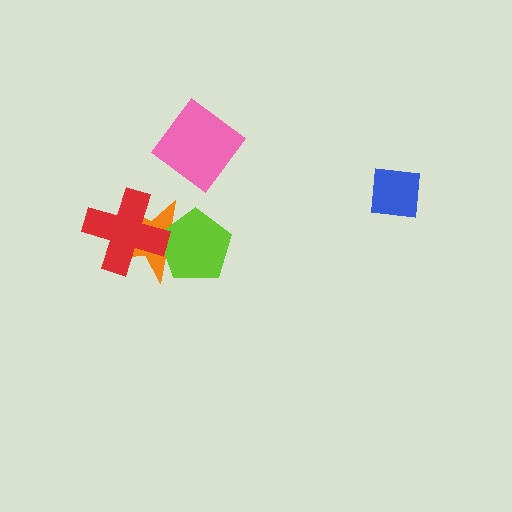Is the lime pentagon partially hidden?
Yes, it is partially covered by another shape.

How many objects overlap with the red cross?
2 objects overlap with the red cross.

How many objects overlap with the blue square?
0 objects overlap with the blue square.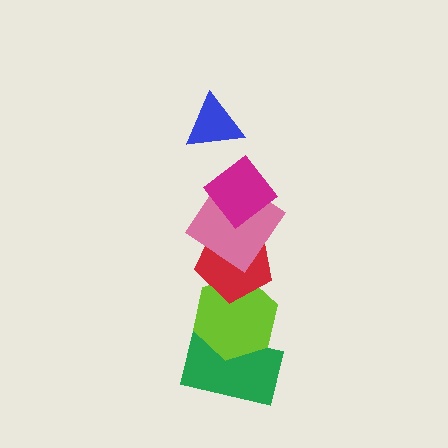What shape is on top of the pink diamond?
The magenta diamond is on top of the pink diamond.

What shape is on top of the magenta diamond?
The blue triangle is on top of the magenta diamond.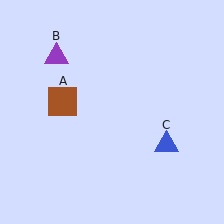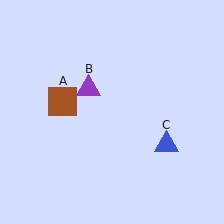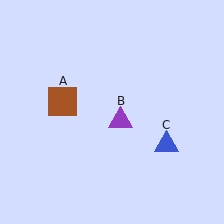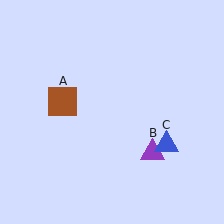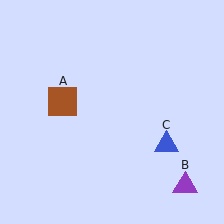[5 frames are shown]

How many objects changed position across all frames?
1 object changed position: purple triangle (object B).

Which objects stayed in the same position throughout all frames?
Brown square (object A) and blue triangle (object C) remained stationary.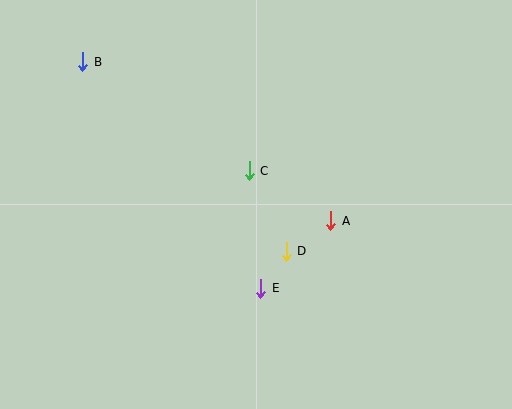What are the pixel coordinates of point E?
Point E is at (261, 288).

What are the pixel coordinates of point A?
Point A is at (331, 221).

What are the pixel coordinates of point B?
Point B is at (83, 62).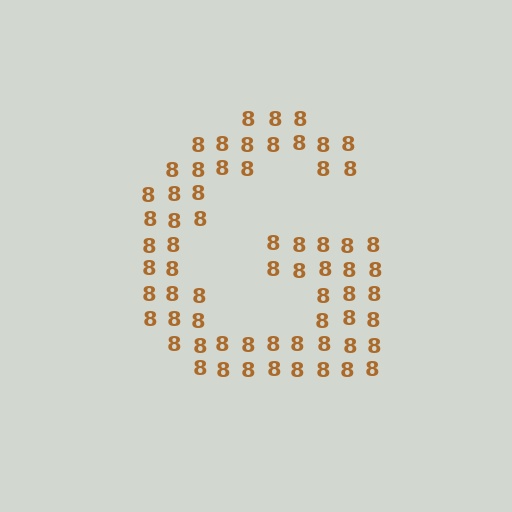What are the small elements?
The small elements are digit 8's.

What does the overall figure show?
The overall figure shows the letter G.